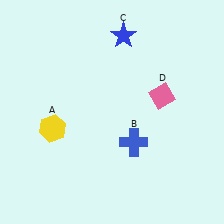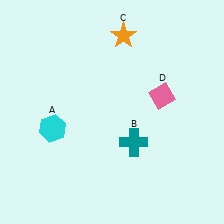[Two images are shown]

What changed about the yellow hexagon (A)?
In Image 1, A is yellow. In Image 2, it changed to cyan.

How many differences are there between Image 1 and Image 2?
There are 3 differences between the two images.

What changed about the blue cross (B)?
In Image 1, B is blue. In Image 2, it changed to teal.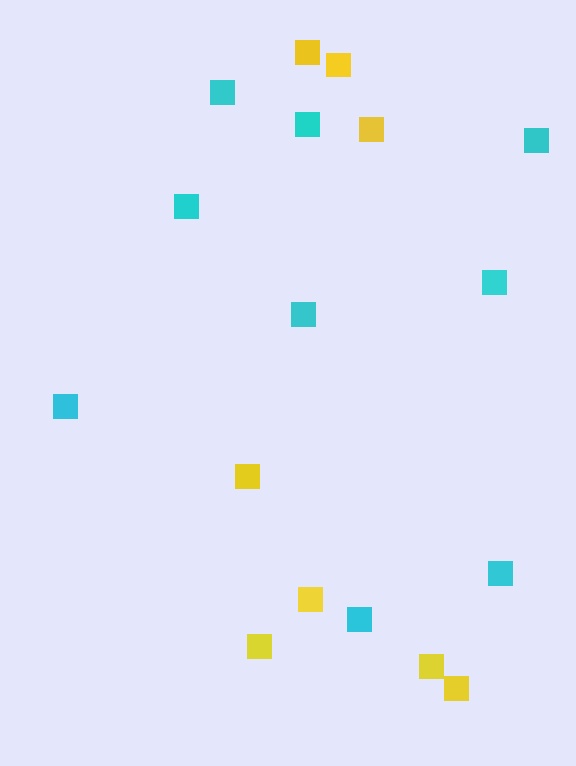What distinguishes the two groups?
There are 2 groups: one group of yellow squares (8) and one group of cyan squares (9).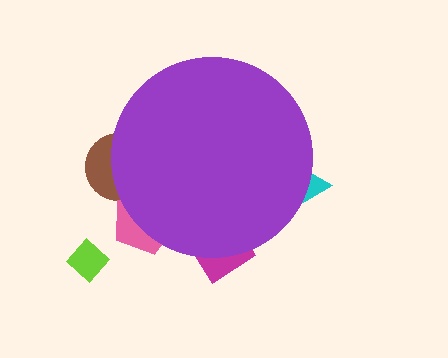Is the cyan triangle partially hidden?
Yes, the cyan triangle is partially hidden behind the purple circle.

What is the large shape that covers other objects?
A purple circle.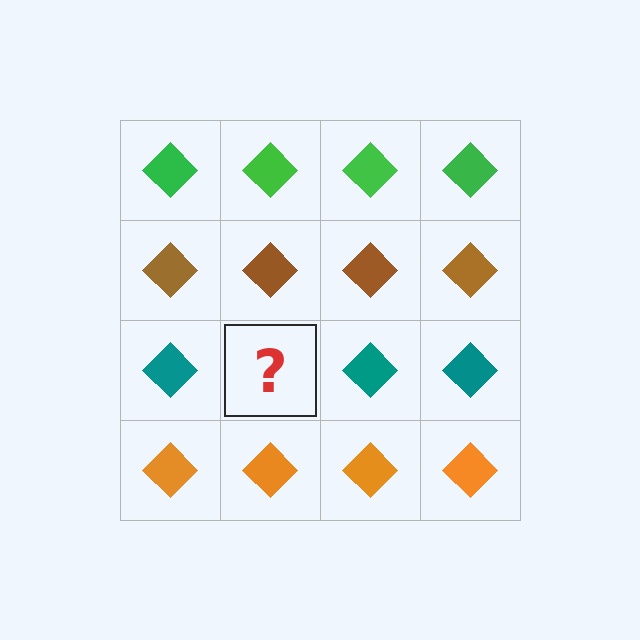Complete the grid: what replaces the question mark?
The question mark should be replaced with a teal diamond.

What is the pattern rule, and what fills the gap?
The rule is that each row has a consistent color. The gap should be filled with a teal diamond.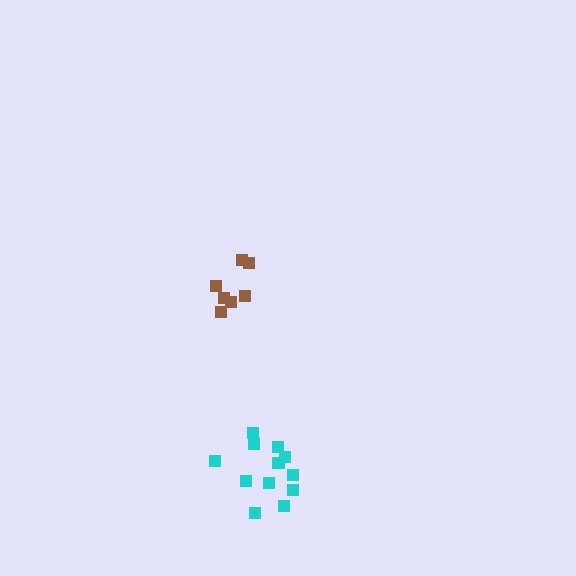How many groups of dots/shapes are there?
There are 2 groups.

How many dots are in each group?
Group 1: 12 dots, Group 2: 7 dots (19 total).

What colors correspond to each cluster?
The clusters are colored: cyan, brown.